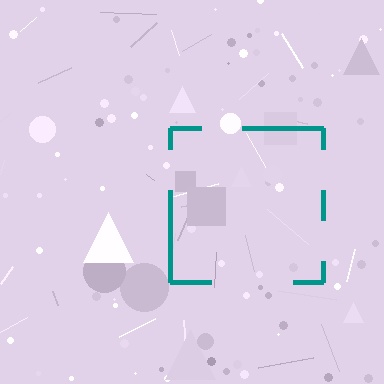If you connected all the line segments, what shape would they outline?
They would outline a square.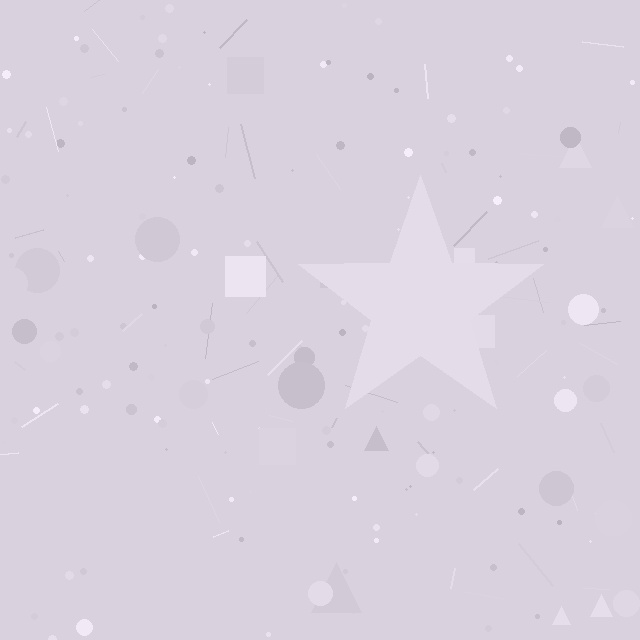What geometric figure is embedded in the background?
A star is embedded in the background.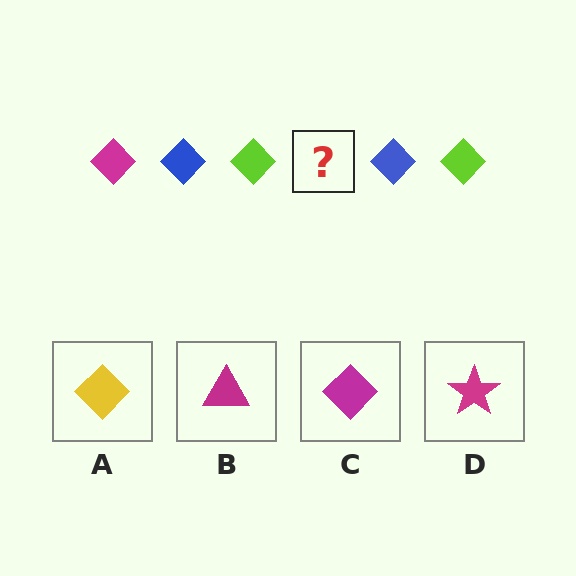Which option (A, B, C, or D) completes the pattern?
C.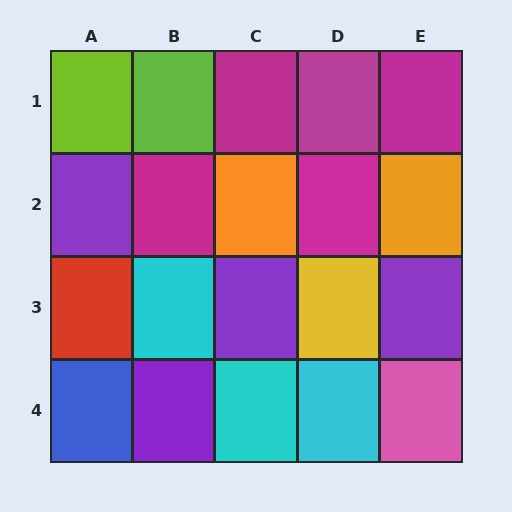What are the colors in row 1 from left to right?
Lime, lime, magenta, magenta, magenta.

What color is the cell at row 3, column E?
Purple.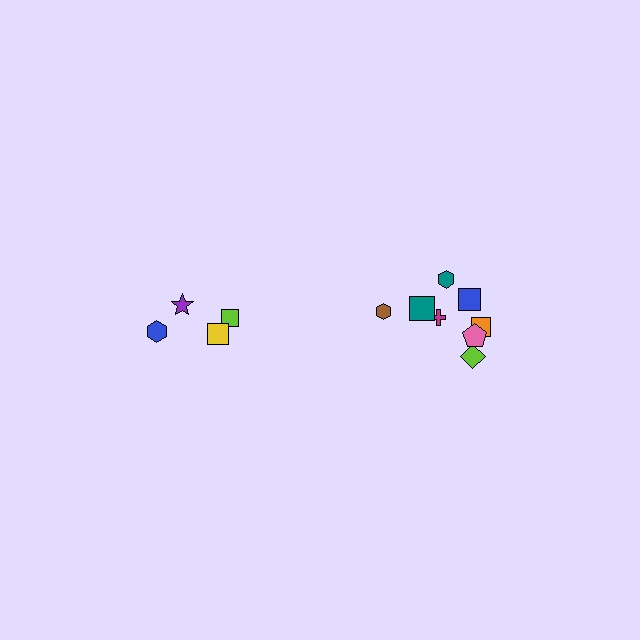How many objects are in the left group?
There are 4 objects.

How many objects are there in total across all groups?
There are 12 objects.